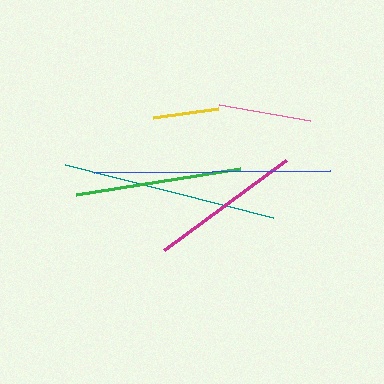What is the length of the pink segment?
The pink segment is approximately 92 pixels long.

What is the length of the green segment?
The green segment is approximately 166 pixels long.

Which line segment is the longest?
The blue line is the longest at approximately 236 pixels.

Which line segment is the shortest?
The yellow line is the shortest at approximately 66 pixels.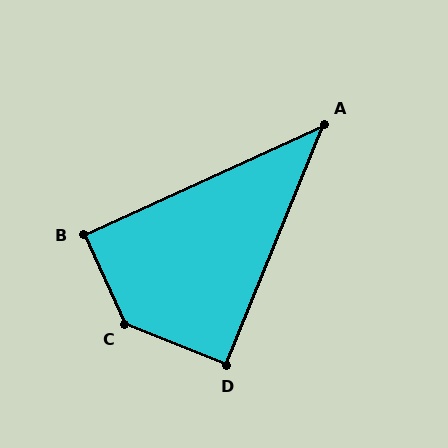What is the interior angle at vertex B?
Approximately 90 degrees (approximately right).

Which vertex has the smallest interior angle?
A, at approximately 43 degrees.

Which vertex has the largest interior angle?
C, at approximately 137 degrees.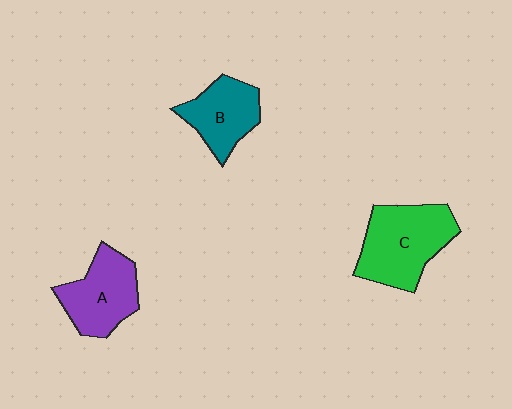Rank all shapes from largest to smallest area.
From largest to smallest: C (green), A (purple), B (teal).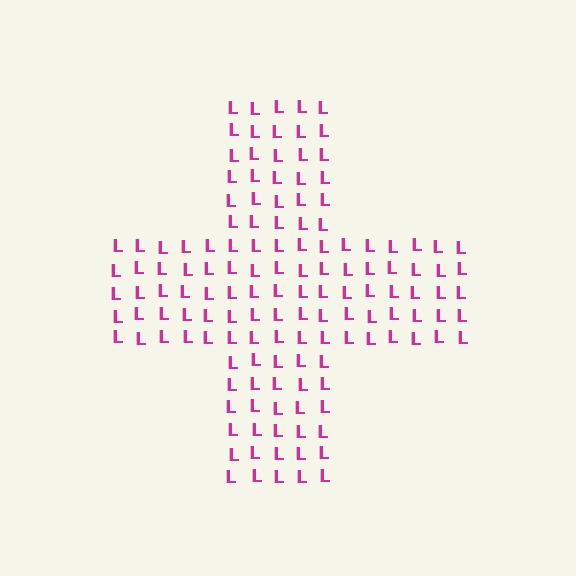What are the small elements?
The small elements are letter L's.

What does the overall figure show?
The overall figure shows a cross.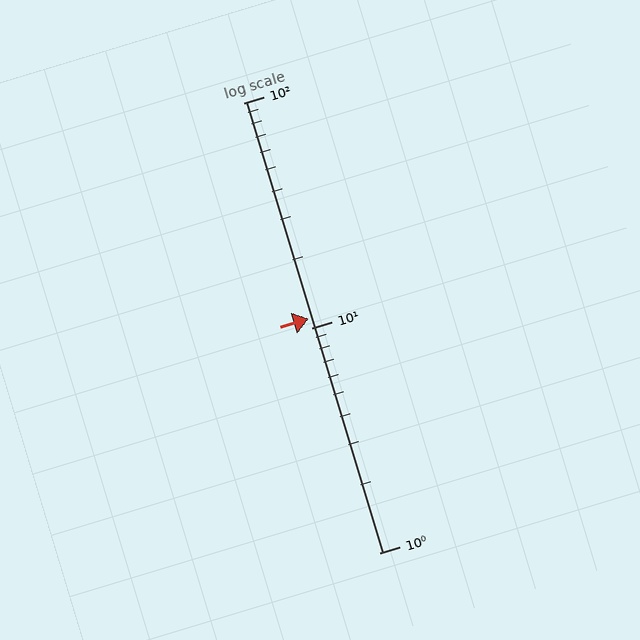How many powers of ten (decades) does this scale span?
The scale spans 2 decades, from 1 to 100.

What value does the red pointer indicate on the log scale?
The pointer indicates approximately 11.